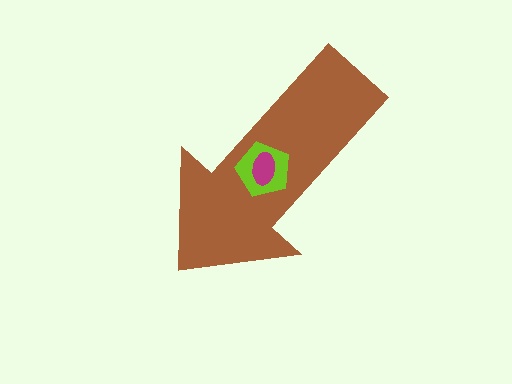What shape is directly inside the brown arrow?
The lime pentagon.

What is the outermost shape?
The brown arrow.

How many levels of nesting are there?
3.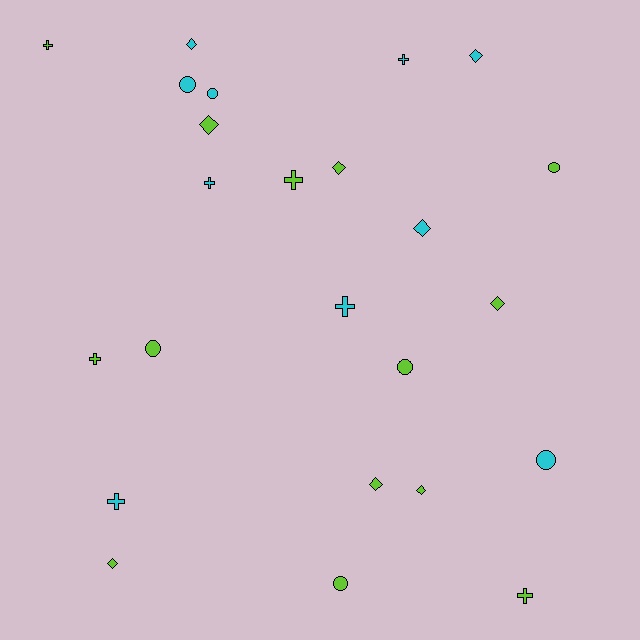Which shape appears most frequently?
Diamond, with 9 objects.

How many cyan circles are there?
There are 3 cyan circles.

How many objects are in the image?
There are 24 objects.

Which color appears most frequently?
Lime, with 14 objects.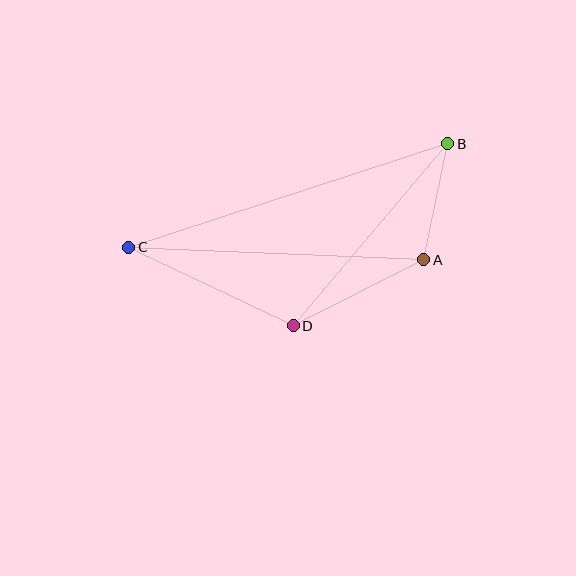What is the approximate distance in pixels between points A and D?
The distance between A and D is approximately 146 pixels.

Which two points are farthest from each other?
Points B and C are farthest from each other.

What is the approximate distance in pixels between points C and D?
The distance between C and D is approximately 182 pixels.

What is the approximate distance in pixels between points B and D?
The distance between B and D is approximately 239 pixels.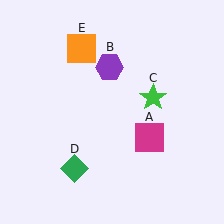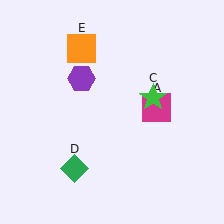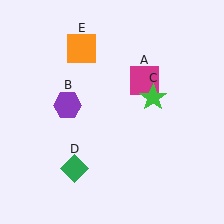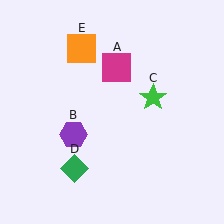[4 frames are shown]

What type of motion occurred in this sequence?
The magenta square (object A), purple hexagon (object B) rotated counterclockwise around the center of the scene.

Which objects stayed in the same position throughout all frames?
Green star (object C) and green diamond (object D) and orange square (object E) remained stationary.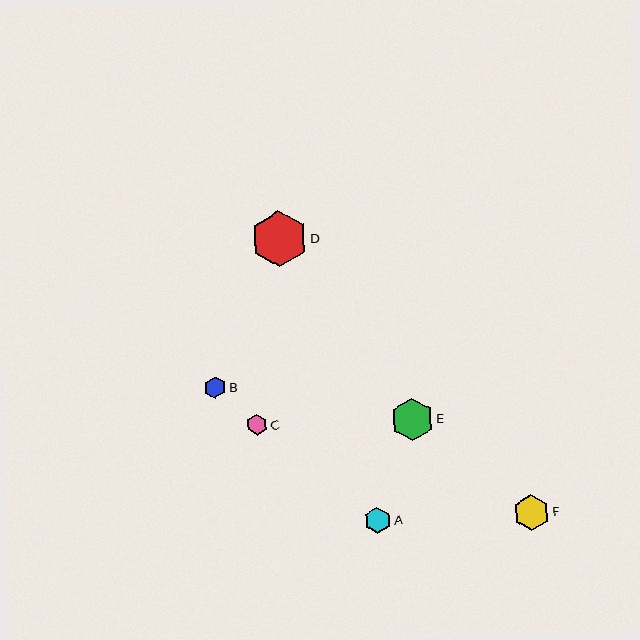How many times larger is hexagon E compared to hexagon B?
Hexagon E is approximately 2.0 times the size of hexagon B.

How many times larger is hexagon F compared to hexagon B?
Hexagon F is approximately 1.7 times the size of hexagon B.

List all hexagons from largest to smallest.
From largest to smallest: D, E, F, A, B, C.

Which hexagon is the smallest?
Hexagon C is the smallest with a size of approximately 21 pixels.